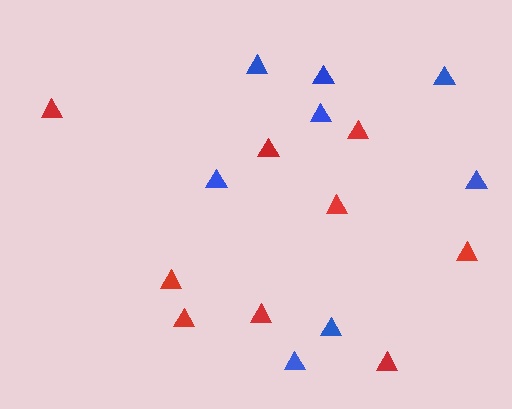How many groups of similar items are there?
There are 2 groups: one group of blue triangles (8) and one group of red triangles (9).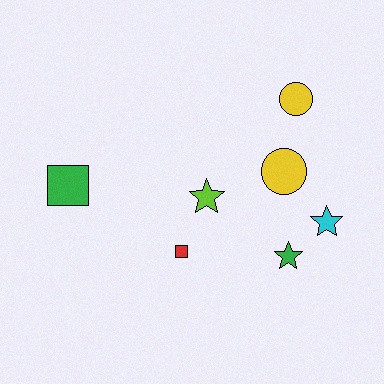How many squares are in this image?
There are 2 squares.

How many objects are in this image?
There are 7 objects.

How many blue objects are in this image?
There are no blue objects.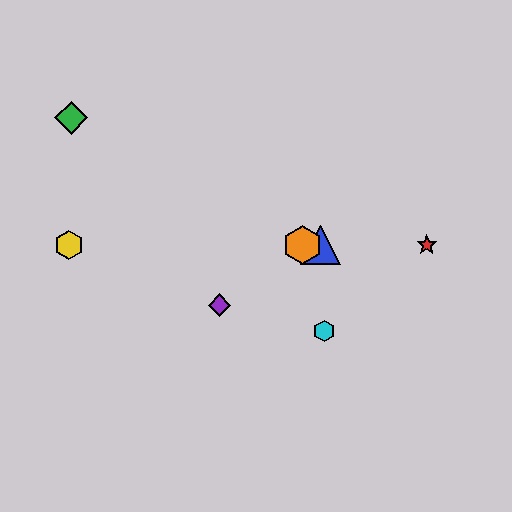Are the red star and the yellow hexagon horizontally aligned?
Yes, both are at y≈245.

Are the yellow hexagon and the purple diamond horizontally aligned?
No, the yellow hexagon is at y≈245 and the purple diamond is at y≈305.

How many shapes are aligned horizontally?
4 shapes (the red star, the blue triangle, the yellow hexagon, the orange hexagon) are aligned horizontally.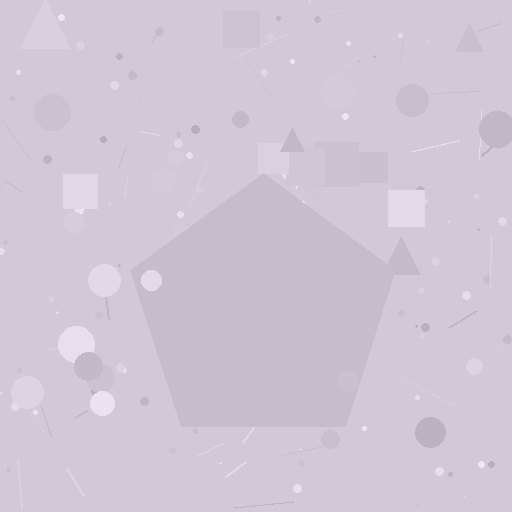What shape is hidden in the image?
A pentagon is hidden in the image.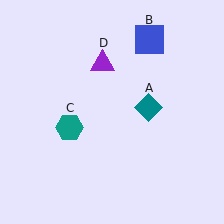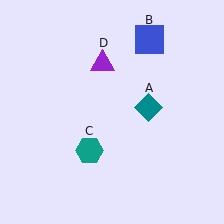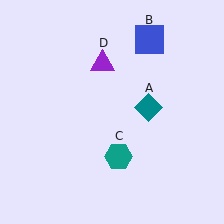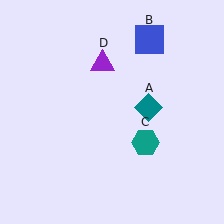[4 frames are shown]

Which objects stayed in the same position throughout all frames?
Teal diamond (object A) and blue square (object B) and purple triangle (object D) remained stationary.